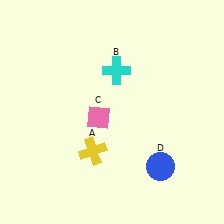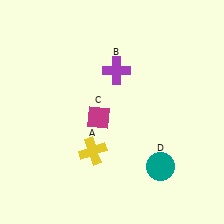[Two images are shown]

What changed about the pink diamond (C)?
In Image 1, C is pink. In Image 2, it changed to magenta.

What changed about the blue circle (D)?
In Image 1, D is blue. In Image 2, it changed to teal.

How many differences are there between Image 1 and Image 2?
There are 3 differences between the two images.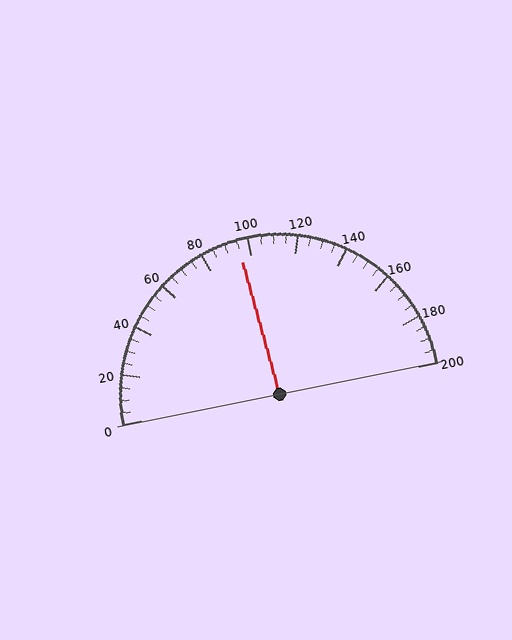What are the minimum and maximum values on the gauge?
The gauge ranges from 0 to 200.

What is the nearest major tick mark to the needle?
The nearest major tick mark is 100.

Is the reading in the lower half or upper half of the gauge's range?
The reading is in the lower half of the range (0 to 200).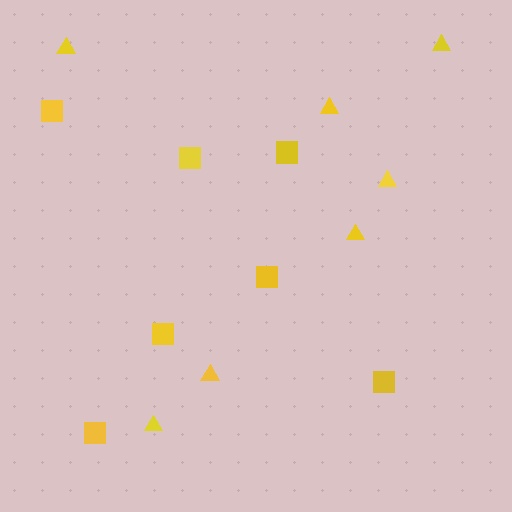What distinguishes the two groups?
There are 2 groups: one group of squares (7) and one group of triangles (7).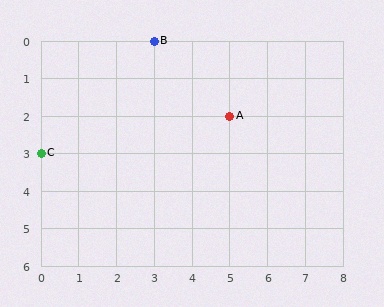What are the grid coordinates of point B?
Point B is at grid coordinates (3, 0).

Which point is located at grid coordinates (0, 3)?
Point C is at (0, 3).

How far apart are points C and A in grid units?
Points C and A are 5 columns and 1 row apart (about 5.1 grid units diagonally).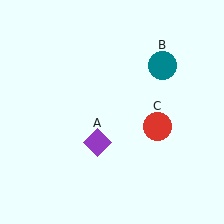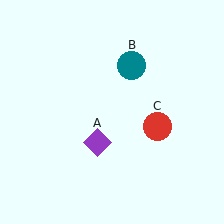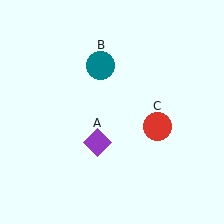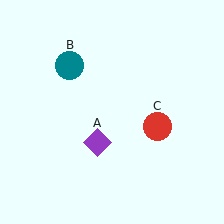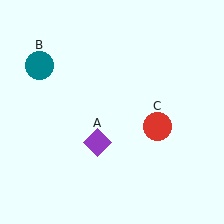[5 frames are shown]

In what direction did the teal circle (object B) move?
The teal circle (object B) moved left.